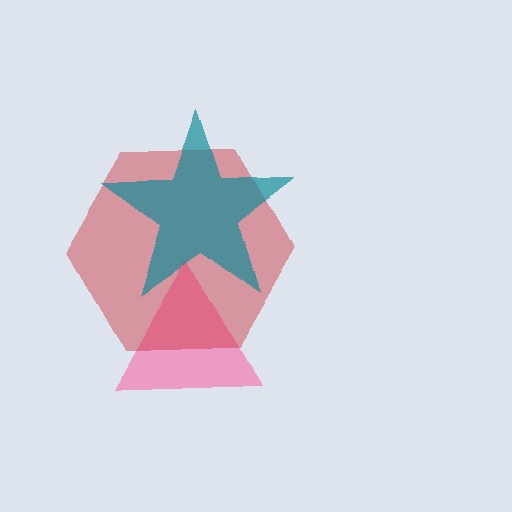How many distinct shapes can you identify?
There are 3 distinct shapes: a pink triangle, a red hexagon, a teal star.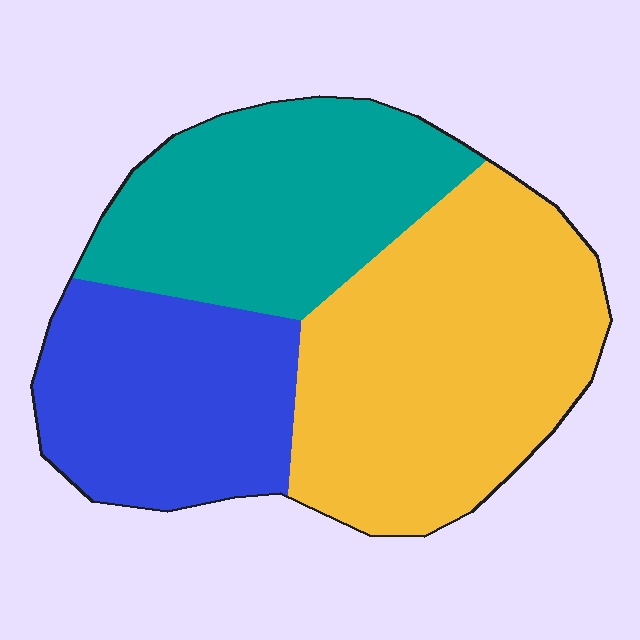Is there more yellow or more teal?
Yellow.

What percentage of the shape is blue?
Blue covers roughly 25% of the shape.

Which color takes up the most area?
Yellow, at roughly 45%.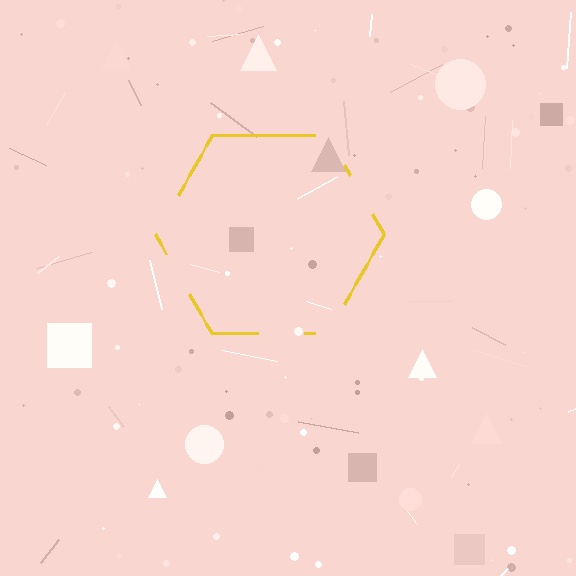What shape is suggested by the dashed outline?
The dashed outline suggests a hexagon.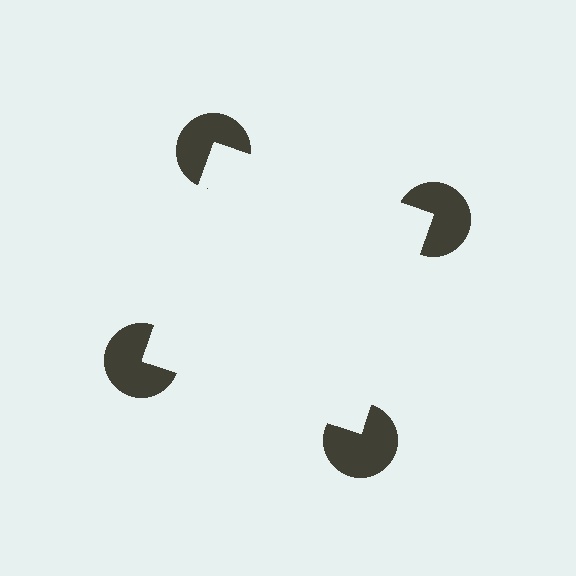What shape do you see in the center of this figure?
An illusory square — its edges are inferred from the aligned wedge cuts in the pac-man discs, not physically drawn.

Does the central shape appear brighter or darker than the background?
It typically appears slightly brighter than the background, even though no actual brightness change is drawn.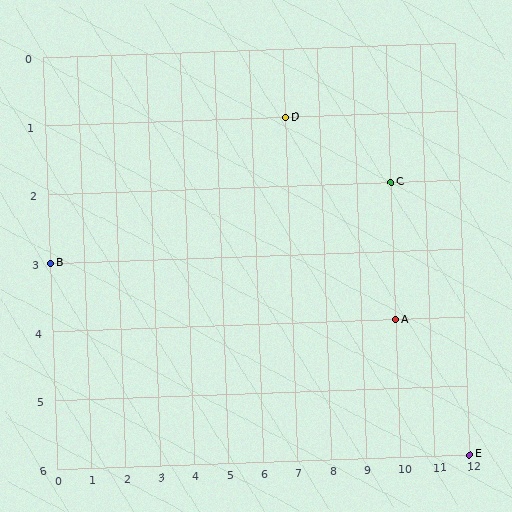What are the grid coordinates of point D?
Point D is at grid coordinates (7, 1).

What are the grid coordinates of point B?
Point B is at grid coordinates (0, 3).